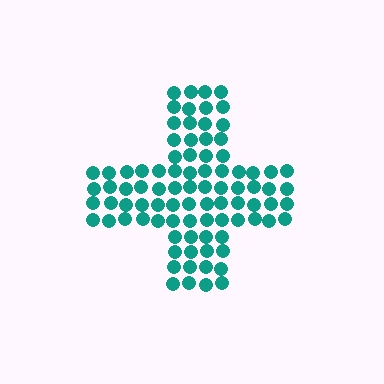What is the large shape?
The large shape is a cross.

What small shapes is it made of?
It is made of small circles.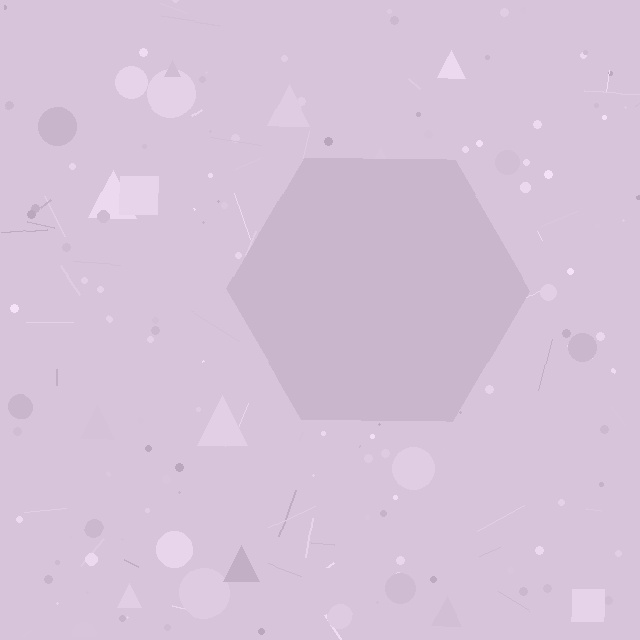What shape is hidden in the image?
A hexagon is hidden in the image.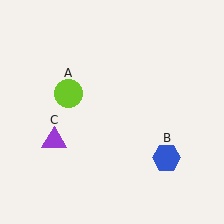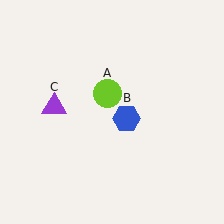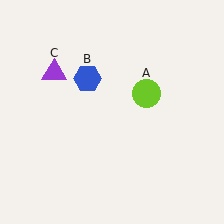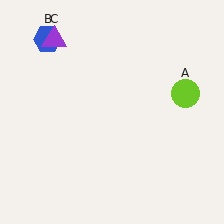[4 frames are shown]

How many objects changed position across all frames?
3 objects changed position: lime circle (object A), blue hexagon (object B), purple triangle (object C).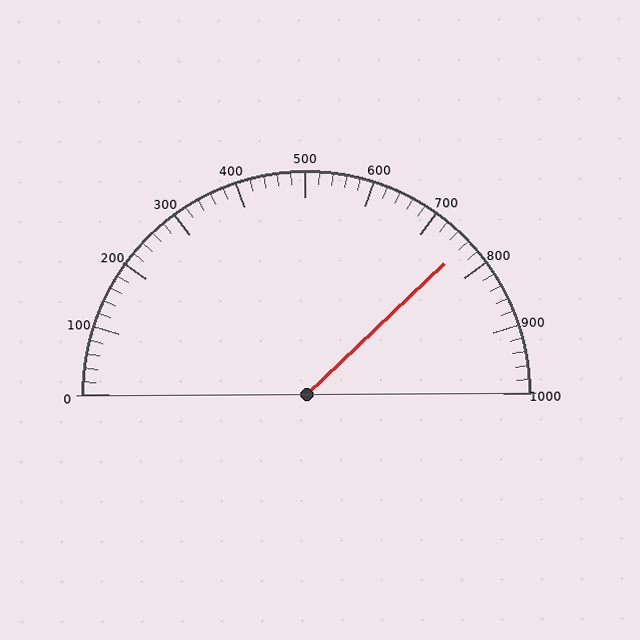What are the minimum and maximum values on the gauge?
The gauge ranges from 0 to 1000.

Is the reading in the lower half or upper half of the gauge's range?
The reading is in the upper half of the range (0 to 1000).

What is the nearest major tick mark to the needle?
The nearest major tick mark is 800.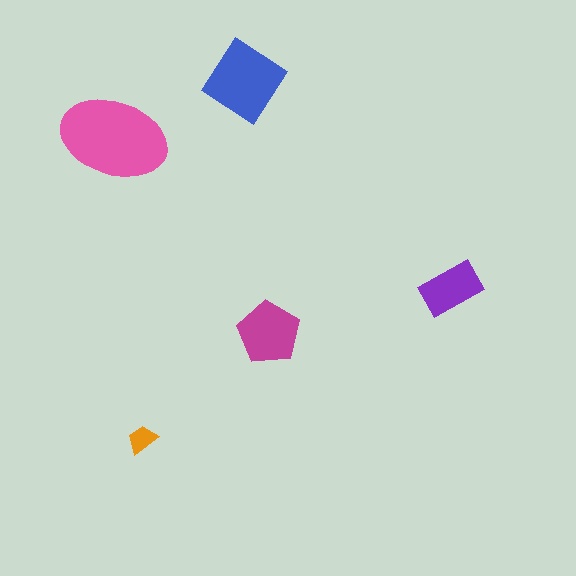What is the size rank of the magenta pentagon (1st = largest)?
3rd.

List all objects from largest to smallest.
The pink ellipse, the blue diamond, the magenta pentagon, the purple rectangle, the orange trapezoid.